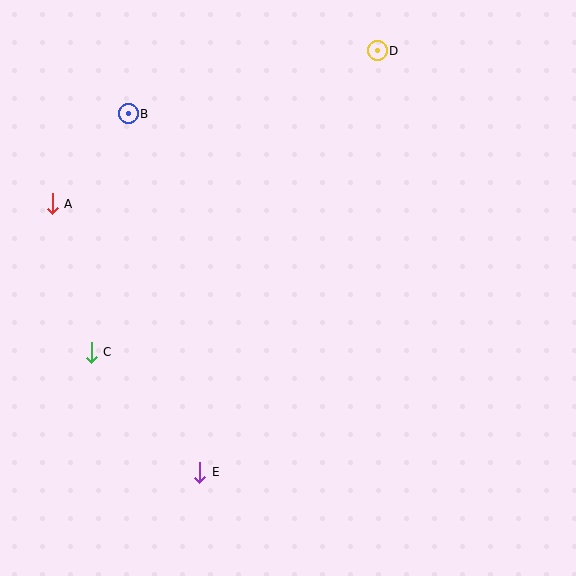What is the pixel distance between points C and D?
The distance between C and D is 416 pixels.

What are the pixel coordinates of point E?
Point E is at (200, 472).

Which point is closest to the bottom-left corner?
Point E is closest to the bottom-left corner.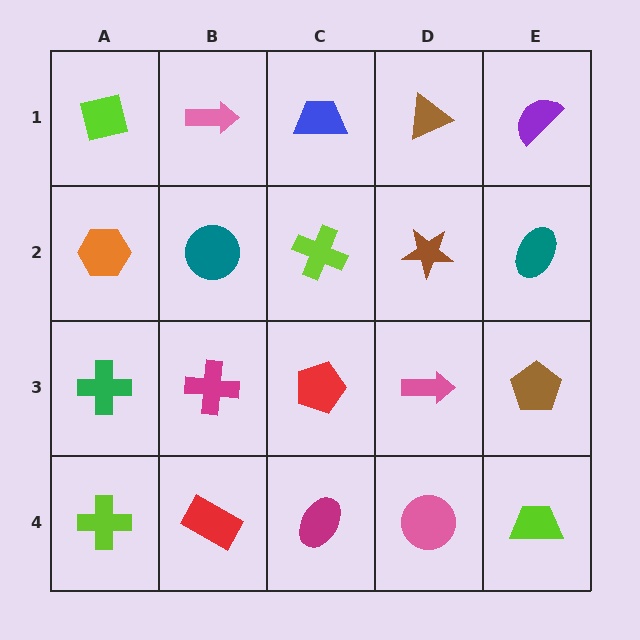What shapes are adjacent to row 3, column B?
A teal circle (row 2, column B), a red rectangle (row 4, column B), a green cross (row 3, column A), a red pentagon (row 3, column C).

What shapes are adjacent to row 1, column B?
A teal circle (row 2, column B), a lime square (row 1, column A), a blue trapezoid (row 1, column C).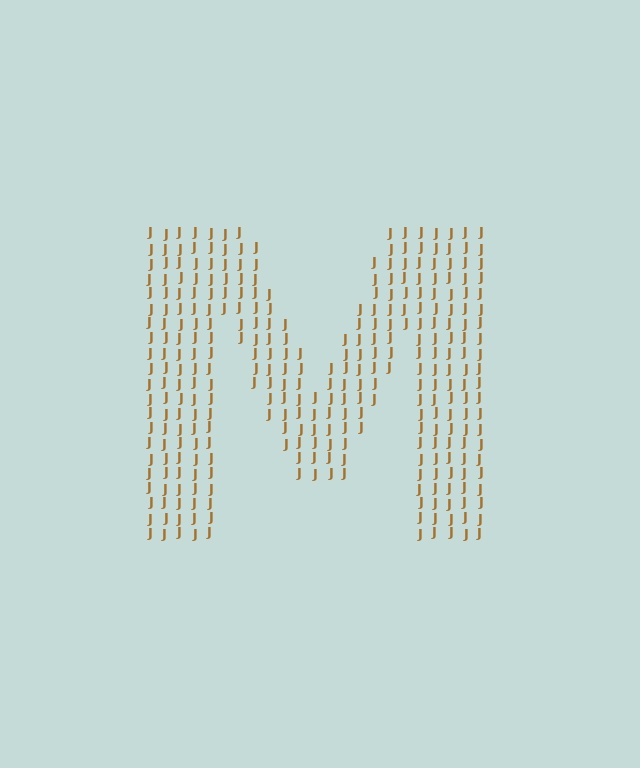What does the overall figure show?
The overall figure shows the letter M.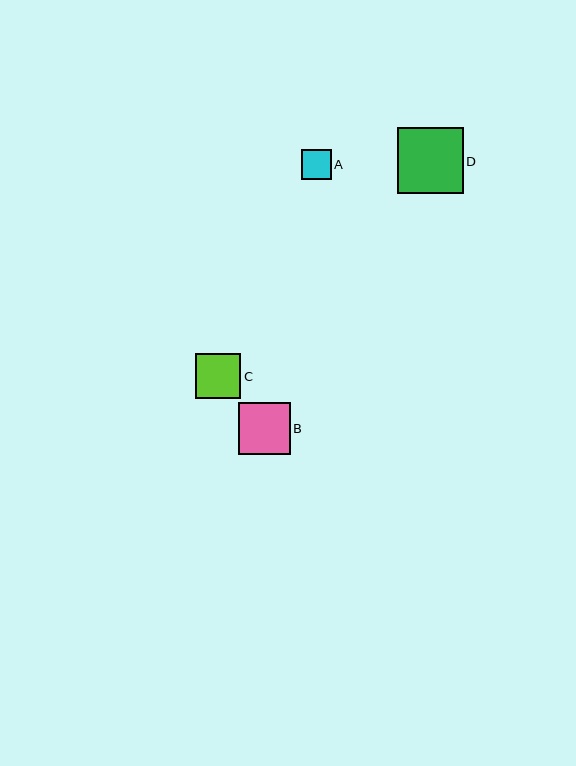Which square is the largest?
Square D is the largest with a size of approximately 66 pixels.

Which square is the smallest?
Square A is the smallest with a size of approximately 30 pixels.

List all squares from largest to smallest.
From largest to smallest: D, B, C, A.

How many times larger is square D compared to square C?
Square D is approximately 1.5 times the size of square C.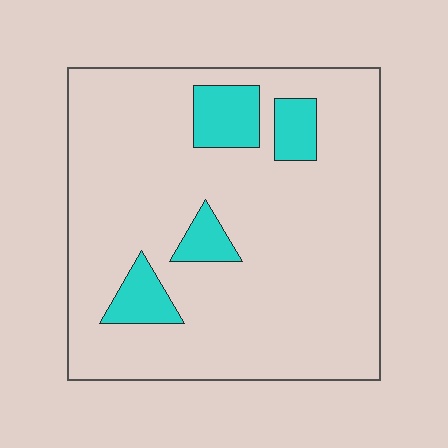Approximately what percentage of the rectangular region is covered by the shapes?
Approximately 15%.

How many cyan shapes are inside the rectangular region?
4.